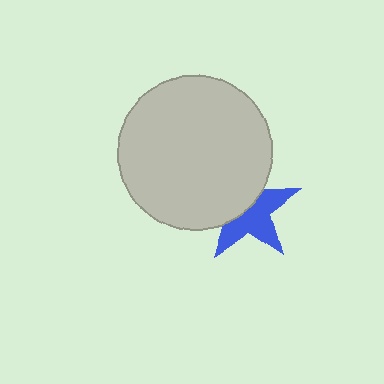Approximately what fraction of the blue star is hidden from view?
Roughly 45% of the blue star is hidden behind the light gray circle.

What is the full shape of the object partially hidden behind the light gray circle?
The partially hidden object is a blue star.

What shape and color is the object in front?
The object in front is a light gray circle.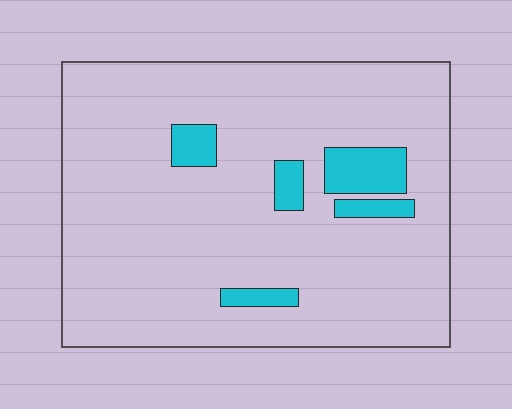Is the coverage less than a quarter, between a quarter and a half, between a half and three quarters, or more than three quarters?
Less than a quarter.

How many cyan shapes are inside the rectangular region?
5.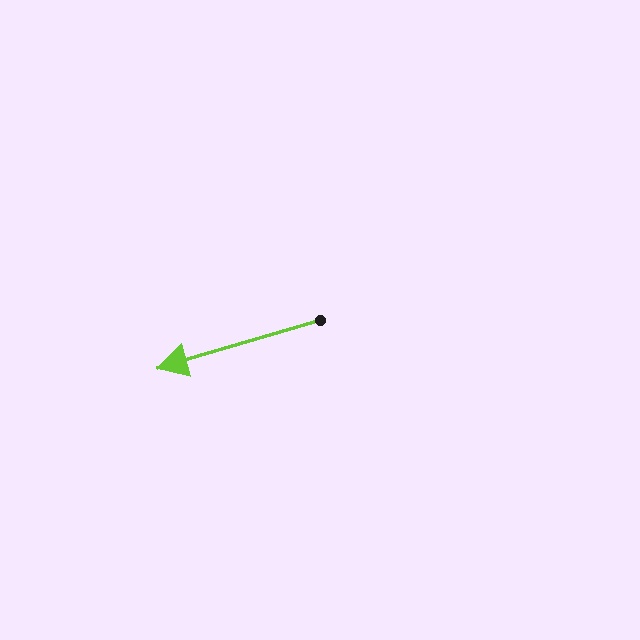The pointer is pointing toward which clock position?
Roughly 8 o'clock.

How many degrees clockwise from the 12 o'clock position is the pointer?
Approximately 253 degrees.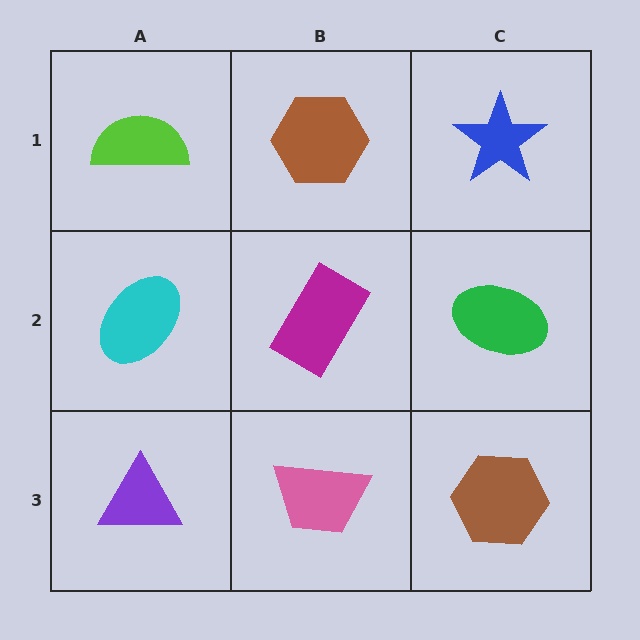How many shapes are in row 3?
3 shapes.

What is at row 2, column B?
A magenta rectangle.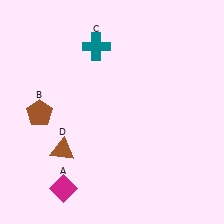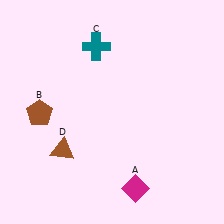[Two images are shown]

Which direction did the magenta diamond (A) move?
The magenta diamond (A) moved right.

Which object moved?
The magenta diamond (A) moved right.